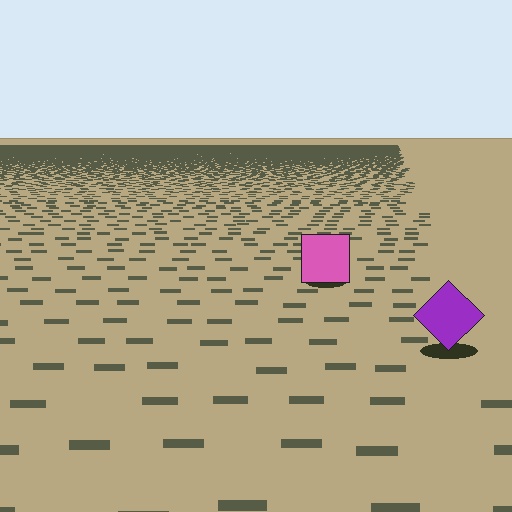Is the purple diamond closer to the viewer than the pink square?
Yes. The purple diamond is closer — you can tell from the texture gradient: the ground texture is coarser near it.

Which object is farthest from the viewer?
The pink square is farthest from the viewer. It appears smaller and the ground texture around it is denser.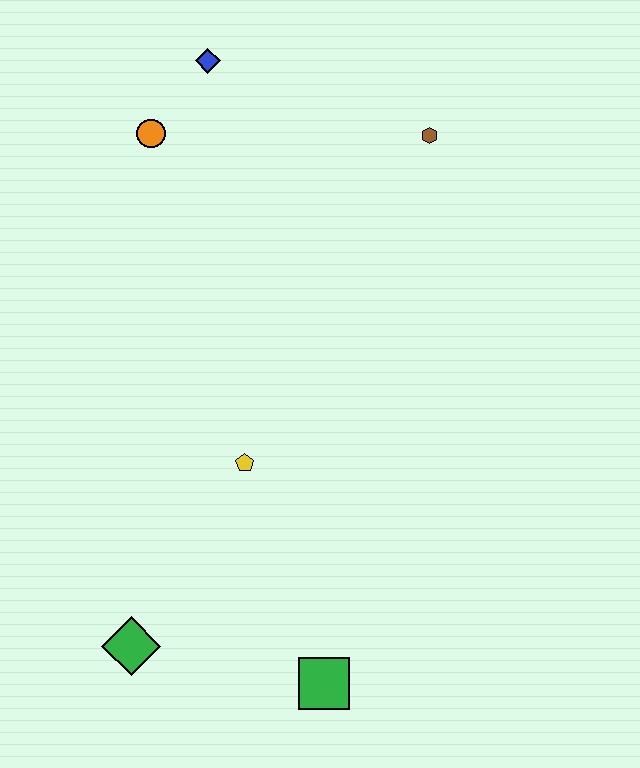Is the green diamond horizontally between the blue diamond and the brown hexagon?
No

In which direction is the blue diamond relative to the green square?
The blue diamond is above the green square.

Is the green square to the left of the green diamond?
No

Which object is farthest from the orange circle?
The green square is farthest from the orange circle.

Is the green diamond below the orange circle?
Yes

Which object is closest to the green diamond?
The green square is closest to the green diamond.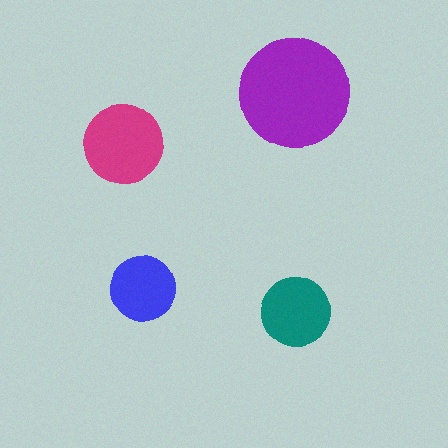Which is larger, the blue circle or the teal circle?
The teal one.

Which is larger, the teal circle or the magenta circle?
The magenta one.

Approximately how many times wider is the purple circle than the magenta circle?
About 1.5 times wider.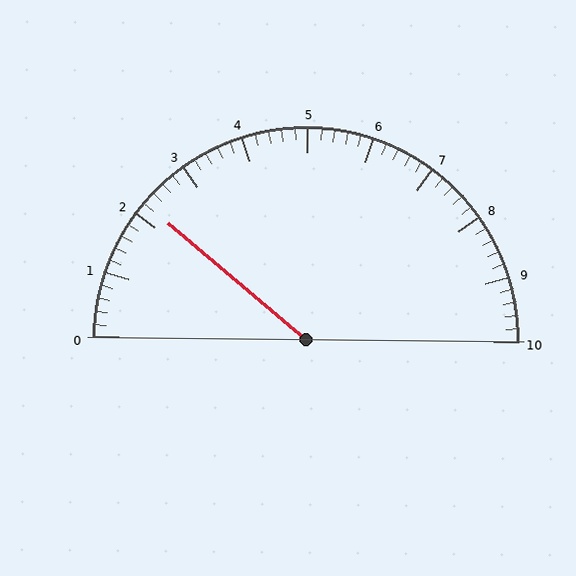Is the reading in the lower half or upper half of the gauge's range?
The reading is in the lower half of the range (0 to 10).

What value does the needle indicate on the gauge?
The needle indicates approximately 2.2.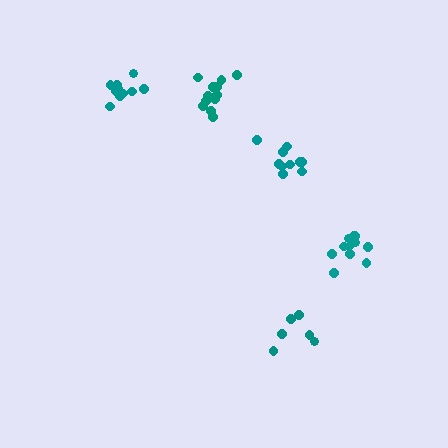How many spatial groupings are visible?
There are 5 spatial groupings.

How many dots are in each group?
Group 1: 11 dots, Group 2: 6 dots, Group 3: 12 dots, Group 4: 10 dots, Group 5: 12 dots (51 total).